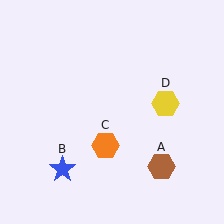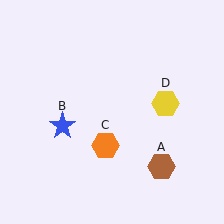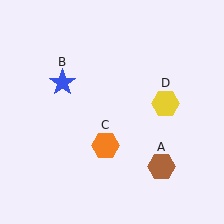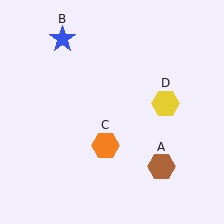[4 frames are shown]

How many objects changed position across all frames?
1 object changed position: blue star (object B).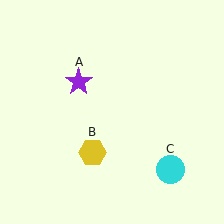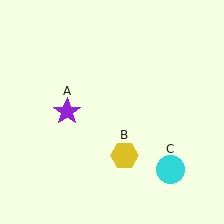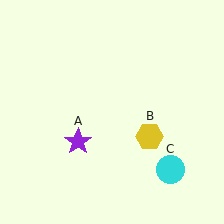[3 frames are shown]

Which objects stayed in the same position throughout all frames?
Cyan circle (object C) remained stationary.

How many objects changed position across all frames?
2 objects changed position: purple star (object A), yellow hexagon (object B).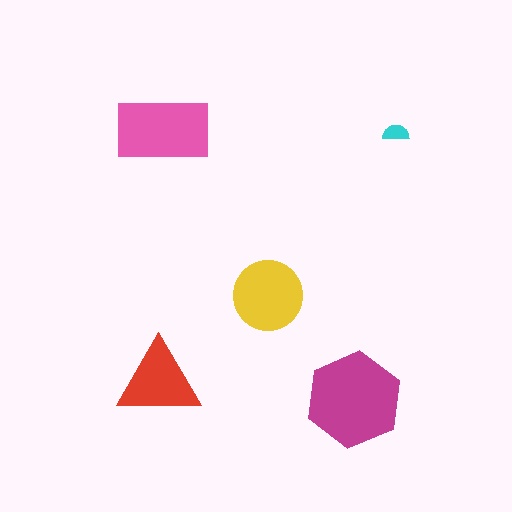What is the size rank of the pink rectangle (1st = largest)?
2nd.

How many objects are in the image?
There are 5 objects in the image.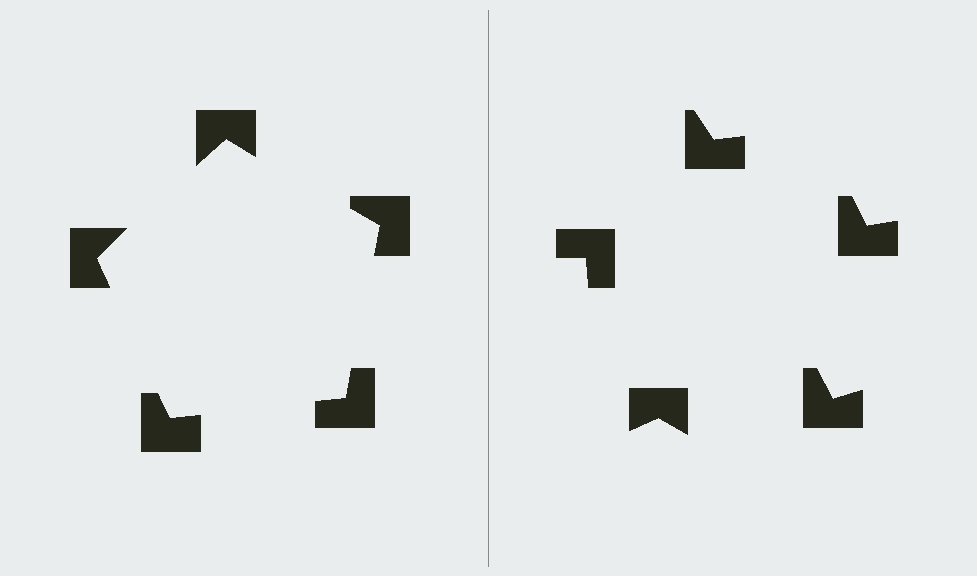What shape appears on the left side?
An illusory pentagon.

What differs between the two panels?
The notched squares are positioned identically on both sides; only the wedge orientations differ. On the left they align to a pentagon; on the right they are misaligned.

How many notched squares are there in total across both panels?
10 — 5 on each side.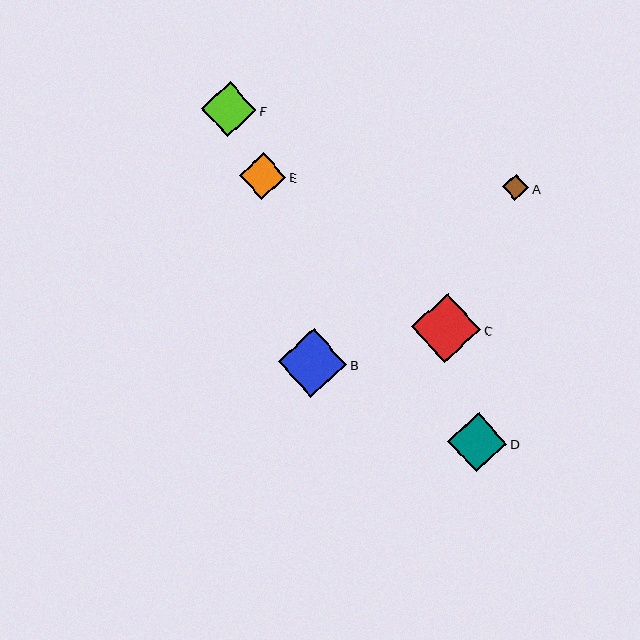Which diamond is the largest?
Diamond C is the largest with a size of approximately 69 pixels.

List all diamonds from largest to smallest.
From largest to smallest: C, B, D, F, E, A.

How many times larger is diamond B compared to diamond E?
Diamond B is approximately 1.5 times the size of diamond E.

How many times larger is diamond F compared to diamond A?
Diamond F is approximately 2.1 times the size of diamond A.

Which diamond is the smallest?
Diamond A is the smallest with a size of approximately 26 pixels.